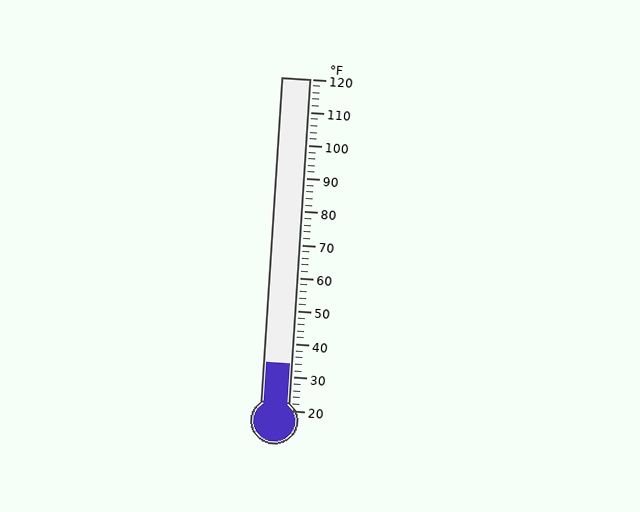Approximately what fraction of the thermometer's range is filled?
The thermometer is filled to approximately 15% of its range.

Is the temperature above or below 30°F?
The temperature is above 30°F.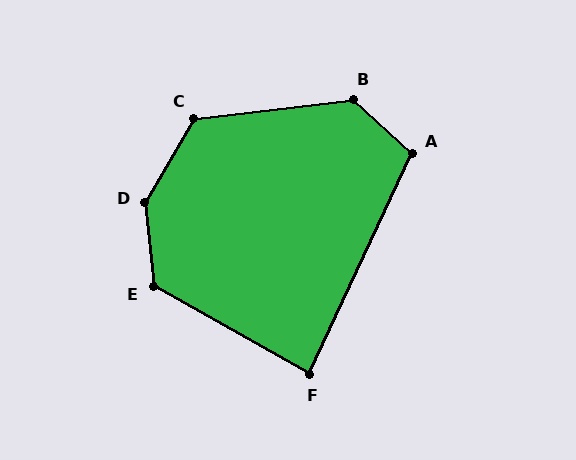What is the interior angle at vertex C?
Approximately 127 degrees (obtuse).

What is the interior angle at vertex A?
Approximately 108 degrees (obtuse).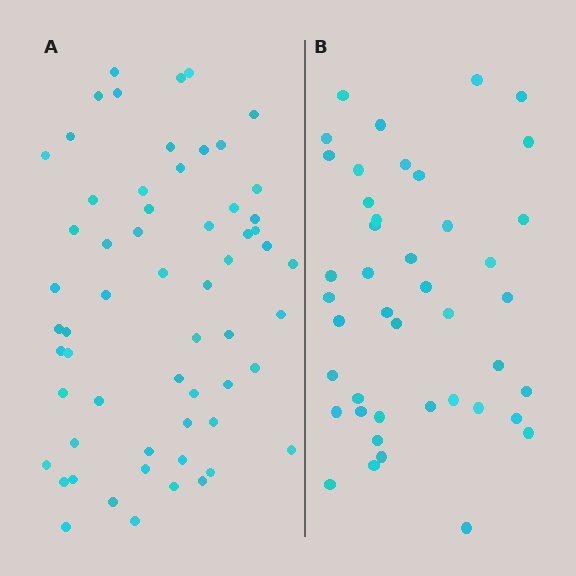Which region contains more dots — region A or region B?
Region A (the left region) has more dots.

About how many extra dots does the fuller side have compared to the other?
Region A has approximately 15 more dots than region B.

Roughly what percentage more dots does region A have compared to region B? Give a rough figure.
About 40% more.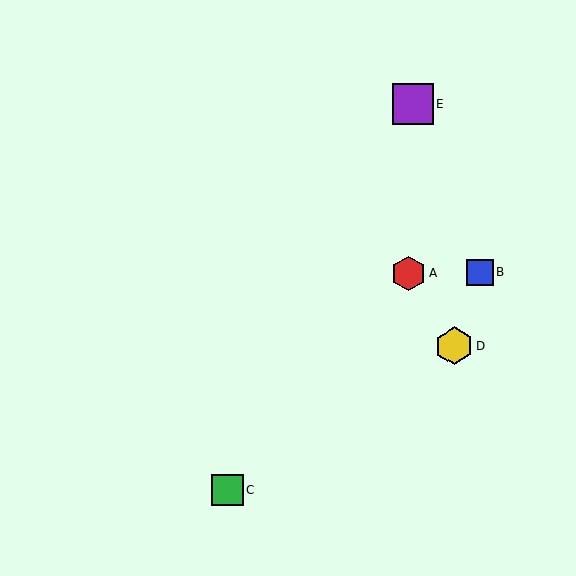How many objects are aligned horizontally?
2 objects (A, B) are aligned horizontally.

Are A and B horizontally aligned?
Yes, both are at y≈274.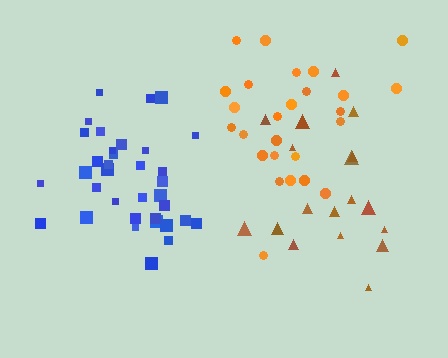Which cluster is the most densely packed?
Blue.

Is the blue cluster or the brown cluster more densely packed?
Blue.